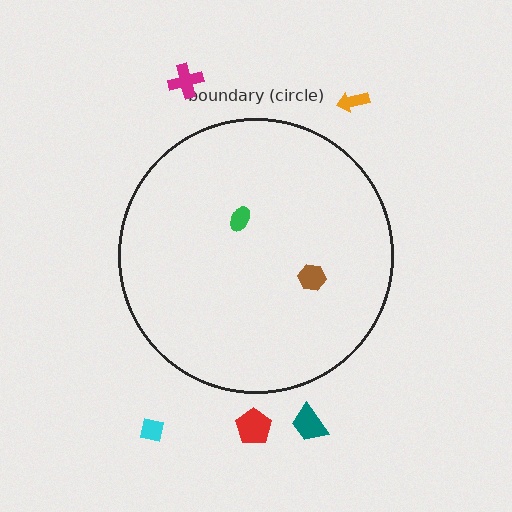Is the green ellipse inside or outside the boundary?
Inside.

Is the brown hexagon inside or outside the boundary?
Inside.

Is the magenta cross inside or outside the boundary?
Outside.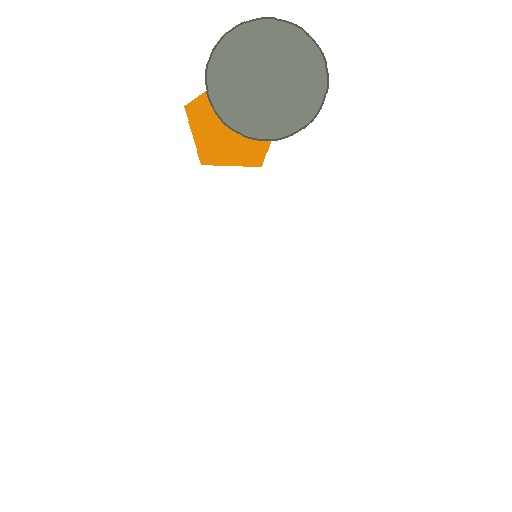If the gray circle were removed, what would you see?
You would see the complete orange pentagon.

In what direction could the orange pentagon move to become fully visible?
The orange pentagon could move toward the lower-left. That would shift it out from behind the gray circle entirely.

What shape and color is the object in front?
The object in front is a gray circle.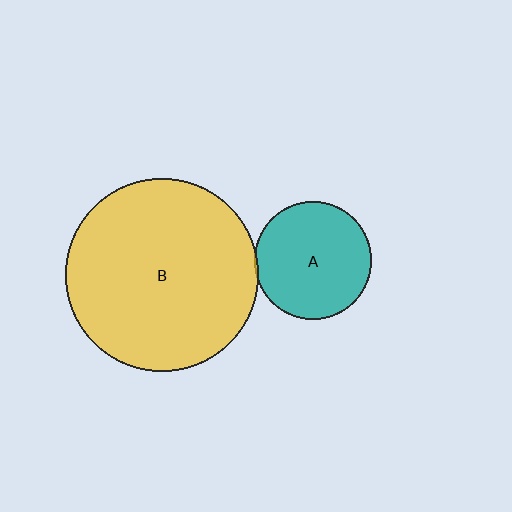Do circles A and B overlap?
Yes.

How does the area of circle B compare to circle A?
Approximately 2.7 times.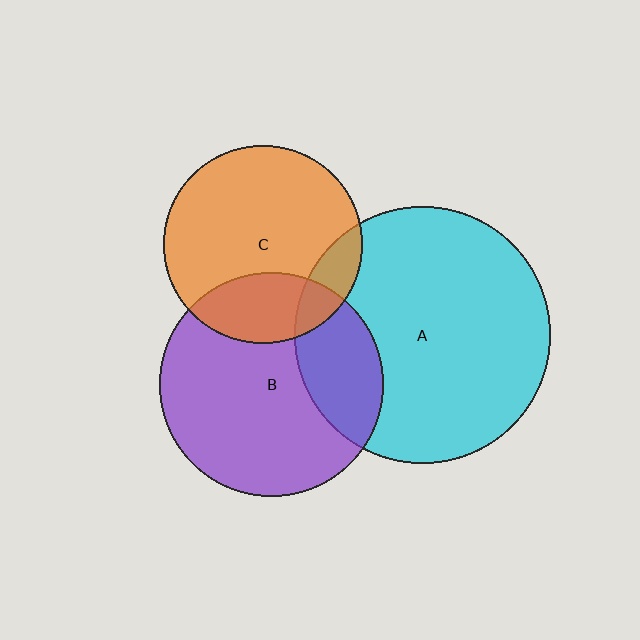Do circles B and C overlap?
Yes.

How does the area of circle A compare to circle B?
Approximately 1.3 times.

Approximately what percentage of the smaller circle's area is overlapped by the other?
Approximately 25%.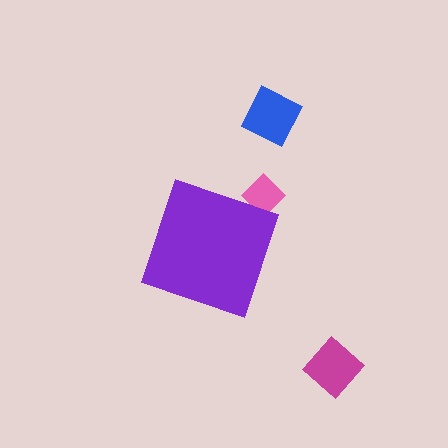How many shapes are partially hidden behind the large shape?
1 shape is partially hidden.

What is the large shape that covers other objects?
A purple diamond.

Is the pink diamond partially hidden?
Yes, the pink diamond is partially hidden behind the purple diamond.